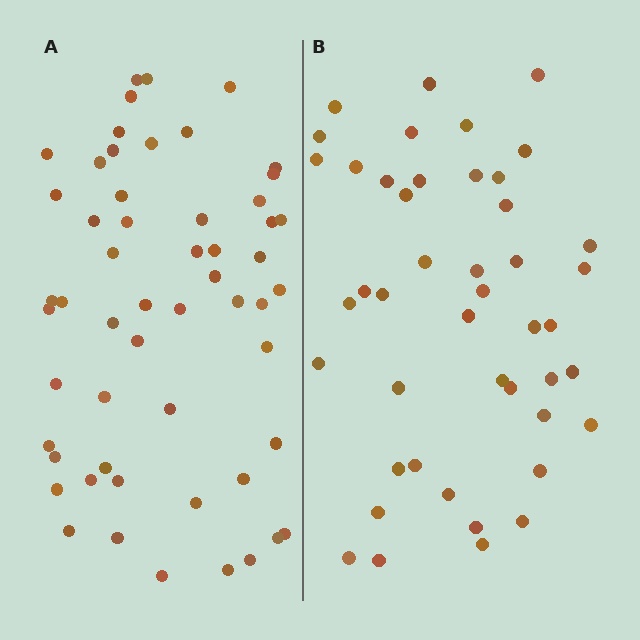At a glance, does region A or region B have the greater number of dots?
Region A (the left region) has more dots.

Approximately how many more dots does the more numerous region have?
Region A has roughly 10 or so more dots than region B.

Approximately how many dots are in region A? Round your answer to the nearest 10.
About 60 dots. (The exact count is 55, which rounds to 60.)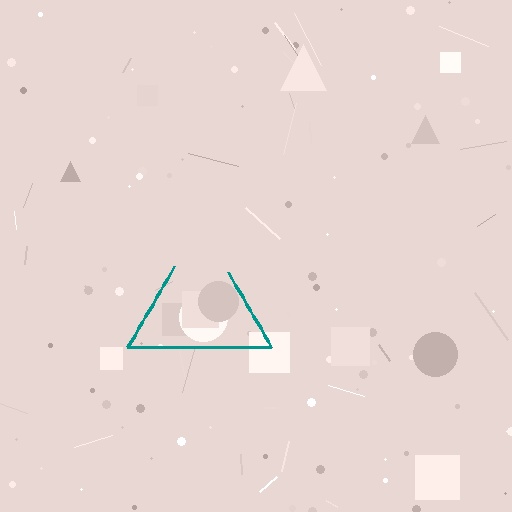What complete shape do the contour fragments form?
The contour fragments form a triangle.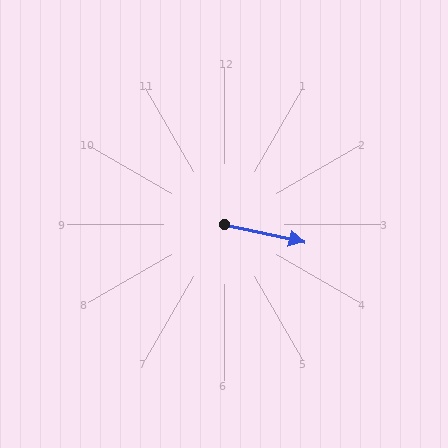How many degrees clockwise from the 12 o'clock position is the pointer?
Approximately 102 degrees.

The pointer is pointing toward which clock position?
Roughly 3 o'clock.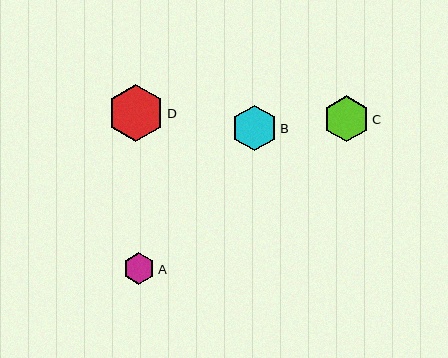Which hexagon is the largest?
Hexagon D is the largest with a size of approximately 56 pixels.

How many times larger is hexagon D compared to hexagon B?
Hexagon D is approximately 1.2 times the size of hexagon B.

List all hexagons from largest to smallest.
From largest to smallest: D, C, B, A.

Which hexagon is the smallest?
Hexagon A is the smallest with a size of approximately 32 pixels.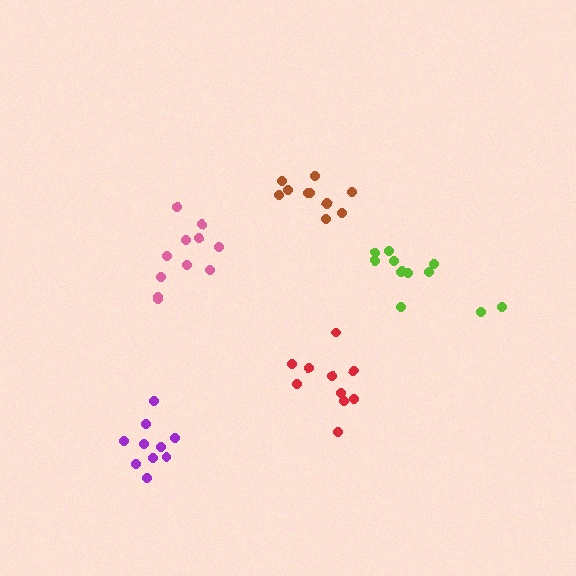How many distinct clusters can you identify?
There are 5 distinct clusters.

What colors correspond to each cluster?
The clusters are colored: red, pink, brown, purple, lime.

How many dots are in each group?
Group 1: 10 dots, Group 2: 11 dots, Group 3: 11 dots, Group 4: 10 dots, Group 5: 12 dots (54 total).